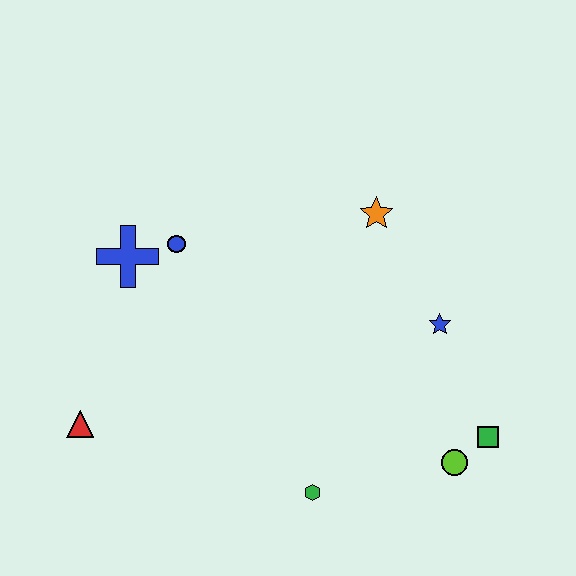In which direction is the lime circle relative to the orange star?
The lime circle is below the orange star.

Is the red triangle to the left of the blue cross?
Yes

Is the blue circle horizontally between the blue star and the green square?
No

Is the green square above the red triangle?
No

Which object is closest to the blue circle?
The blue cross is closest to the blue circle.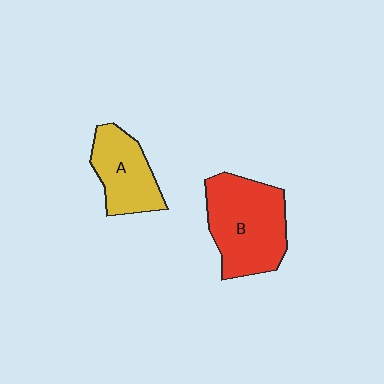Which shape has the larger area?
Shape B (red).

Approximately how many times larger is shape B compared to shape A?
Approximately 1.5 times.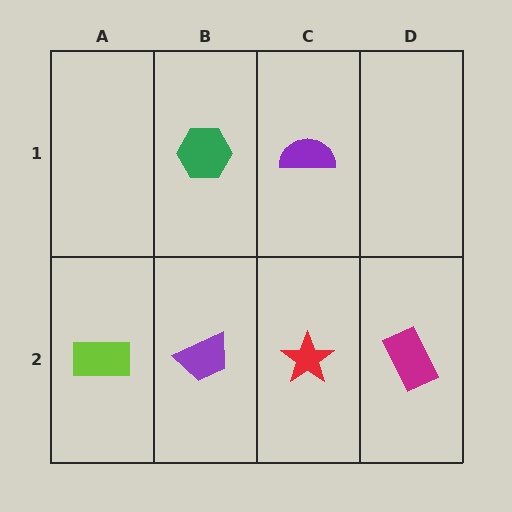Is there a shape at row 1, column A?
No, that cell is empty.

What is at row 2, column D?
A magenta rectangle.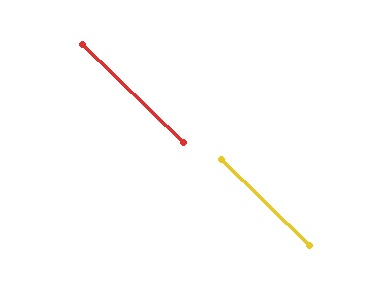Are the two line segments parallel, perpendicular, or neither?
Parallel — their directions differ by only 0.1°.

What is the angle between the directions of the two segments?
Approximately 0 degrees.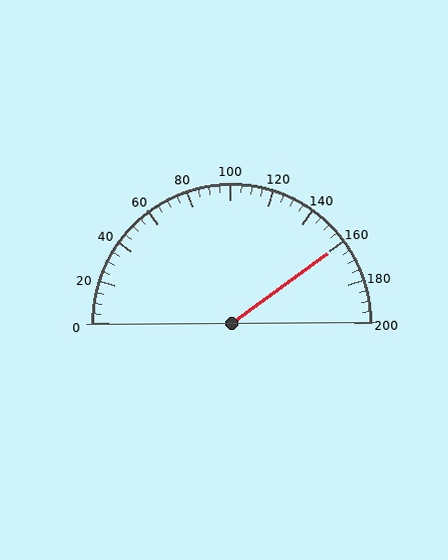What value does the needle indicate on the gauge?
The needle indicates approximately 160.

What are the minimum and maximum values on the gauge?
The gauge ranges from 0 to 200.